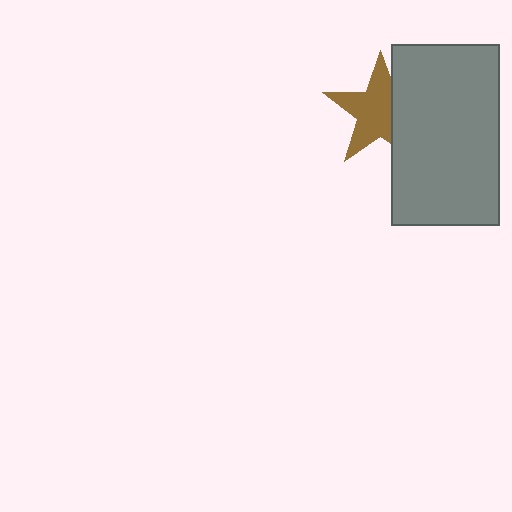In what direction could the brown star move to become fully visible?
The brown star could move left. That would shift it out from behind the gray rectangle entirely.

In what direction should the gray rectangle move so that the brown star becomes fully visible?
The gray rectangle should move right. That is the shortest direction to clear the overlap and leave the brown star fully visible.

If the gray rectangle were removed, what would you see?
You would see the complete brown star.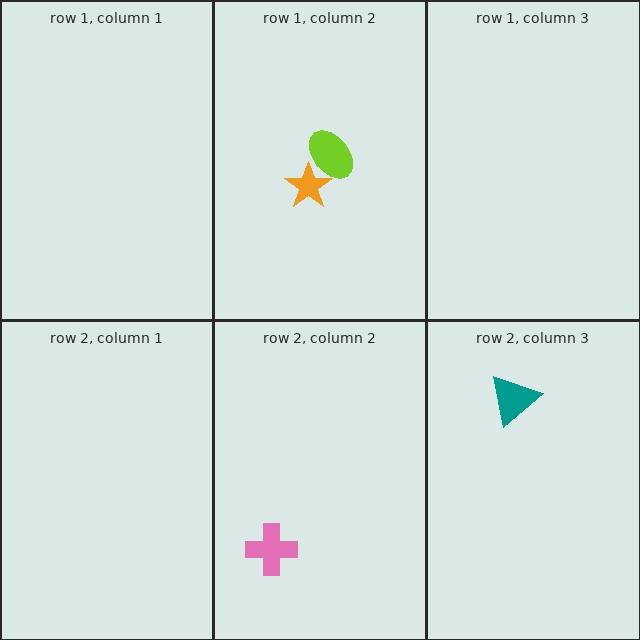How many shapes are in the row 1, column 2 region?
2.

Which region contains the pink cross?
The row 2, column 2 region.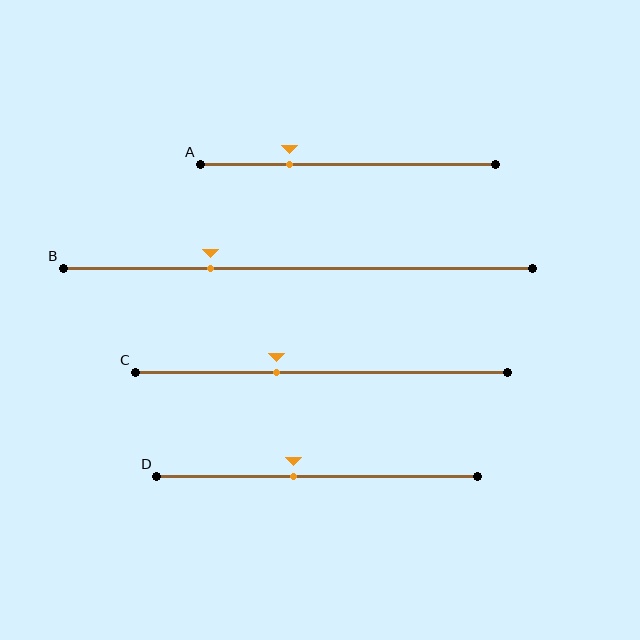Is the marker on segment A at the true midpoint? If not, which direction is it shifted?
No, the marker on segment A is shifted to the left by about 20% of the segment length.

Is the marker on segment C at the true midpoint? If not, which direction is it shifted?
No, the marker on segment C is shifted to the left by about 12% of the segment length.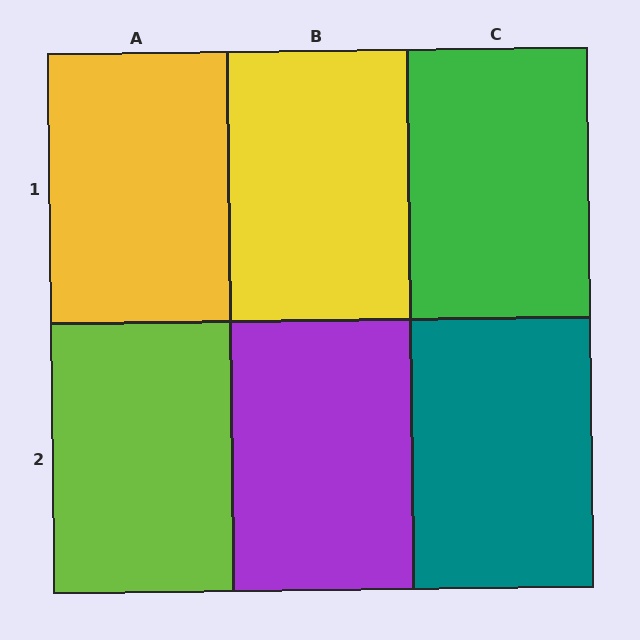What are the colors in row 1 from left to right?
Yellow, yellow, green.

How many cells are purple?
1 cell is purple.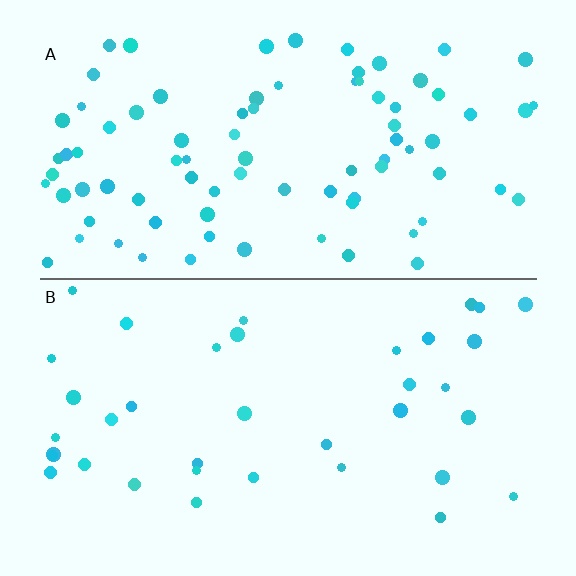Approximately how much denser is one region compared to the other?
Approximately 2.3× — region A over region B.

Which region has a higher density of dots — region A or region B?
A (the top).